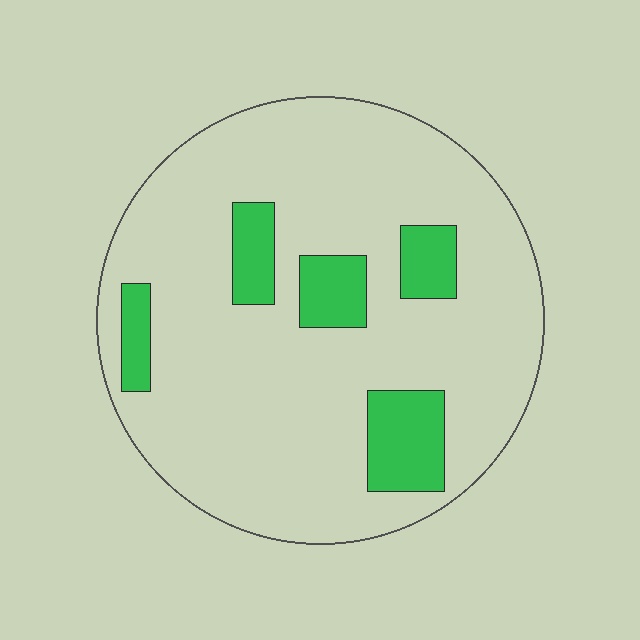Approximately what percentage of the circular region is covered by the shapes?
Approximately 15%.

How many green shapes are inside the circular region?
5.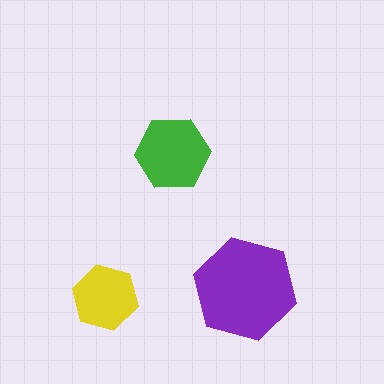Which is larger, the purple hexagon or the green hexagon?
The purple one.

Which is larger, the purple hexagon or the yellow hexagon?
The purple one.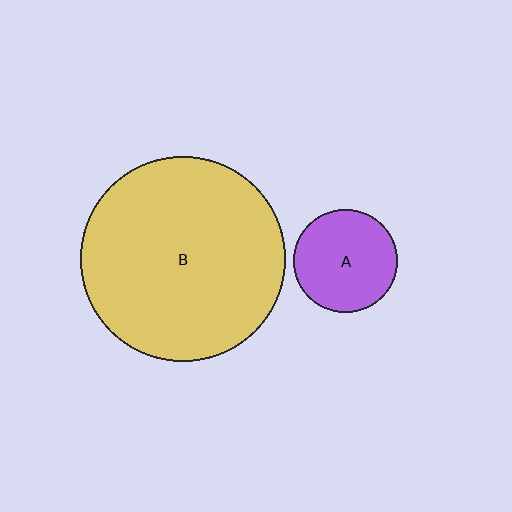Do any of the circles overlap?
No, none of the circles overlap.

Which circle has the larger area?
Circle B (yellow).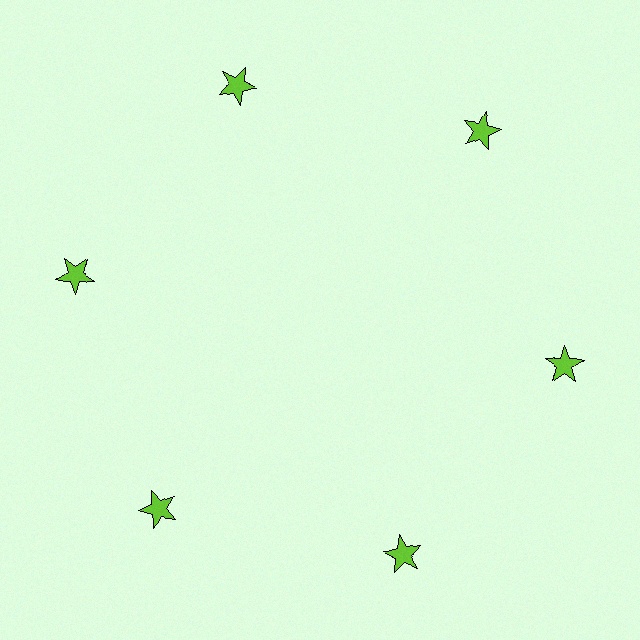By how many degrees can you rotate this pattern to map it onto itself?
The pattern maps onto itself every 60 degrees of rotation.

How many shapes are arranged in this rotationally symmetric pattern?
There are 6 shapes, arranged in 6 groups of 1.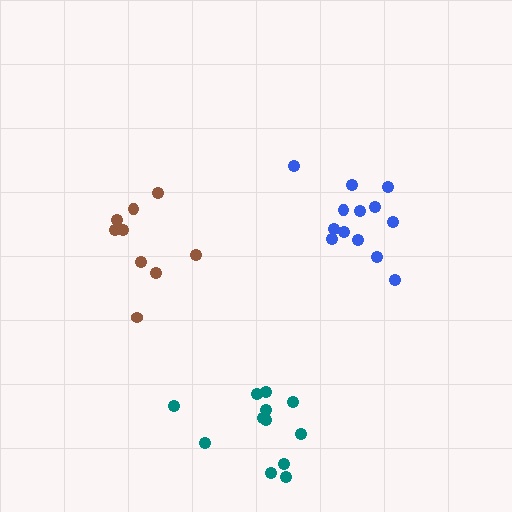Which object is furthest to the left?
The brown cluster is leftmost.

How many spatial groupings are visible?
There are 3 spatial groupings.